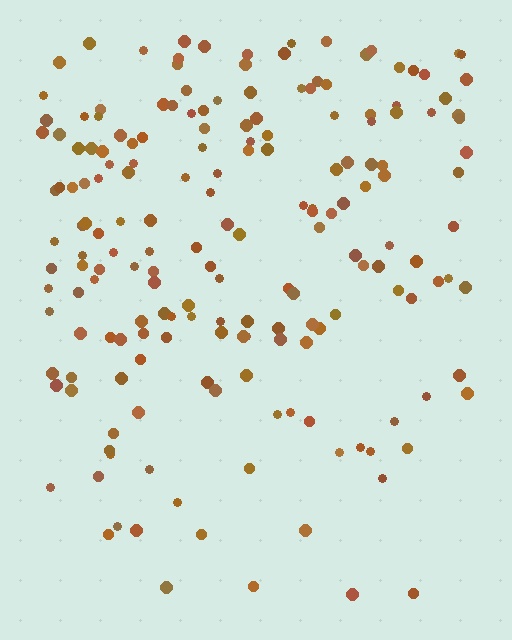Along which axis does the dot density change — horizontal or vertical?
Vertical.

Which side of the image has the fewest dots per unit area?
The bottom.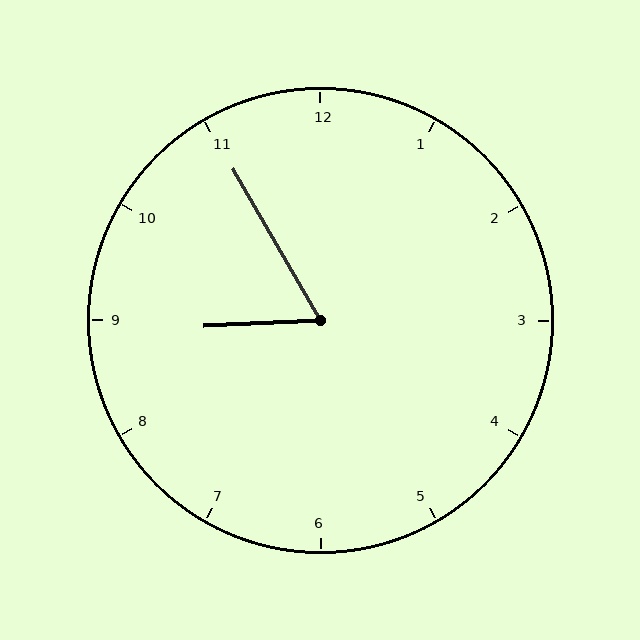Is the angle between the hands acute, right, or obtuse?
It is acute.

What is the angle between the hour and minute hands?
Approximately 62 degrees.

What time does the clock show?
8:55.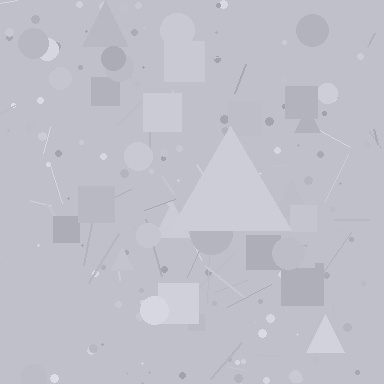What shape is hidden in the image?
A triangle is hidden in the image.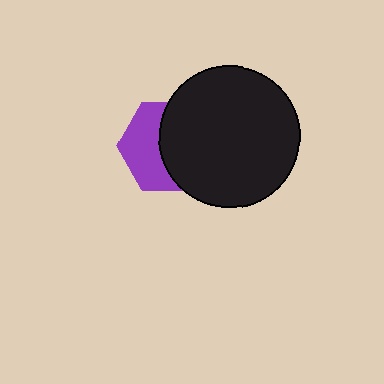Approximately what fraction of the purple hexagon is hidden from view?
Roughly 54% of the purple hexagon is hidden behind the black circle.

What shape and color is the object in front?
The object in front is a black circle.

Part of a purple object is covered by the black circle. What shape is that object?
It is a hexagon.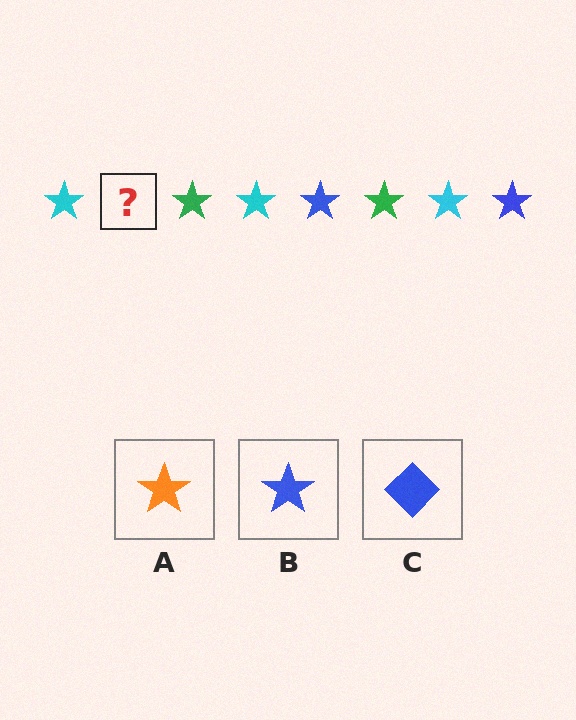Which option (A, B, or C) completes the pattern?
B.